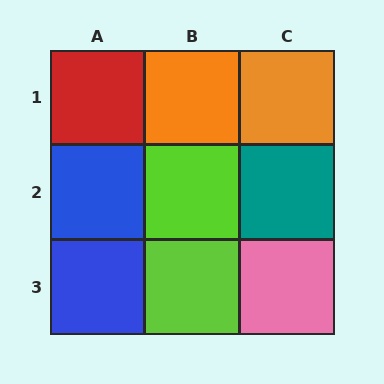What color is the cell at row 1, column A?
Red.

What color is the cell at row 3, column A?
Blue.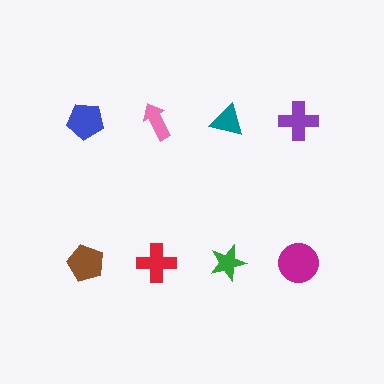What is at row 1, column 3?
A teal triangle.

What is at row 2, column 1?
A brown pentagon.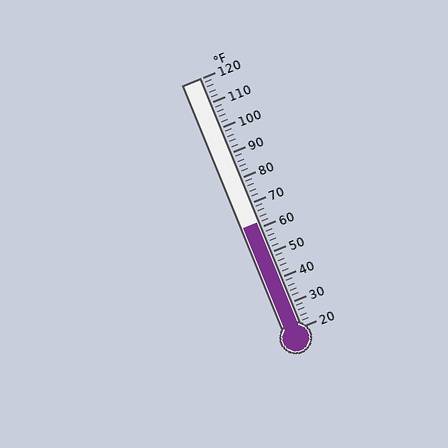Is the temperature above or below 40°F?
The temperature is above 40°F.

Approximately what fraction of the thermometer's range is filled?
The thermometer is filled to approximately 40% of its range.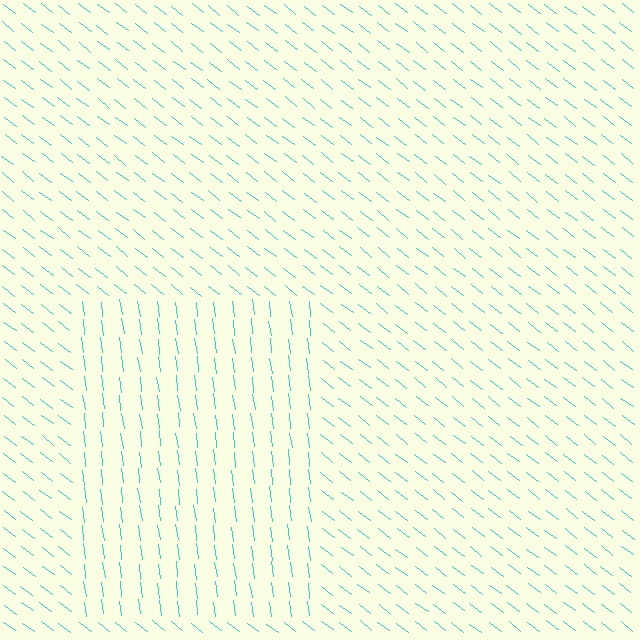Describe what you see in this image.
The image is filled with small cyan line segments. A rectangle region in the image has lines oriented differently from the surrounding lines, creating a visible texture boundary.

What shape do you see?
I see a rectangle.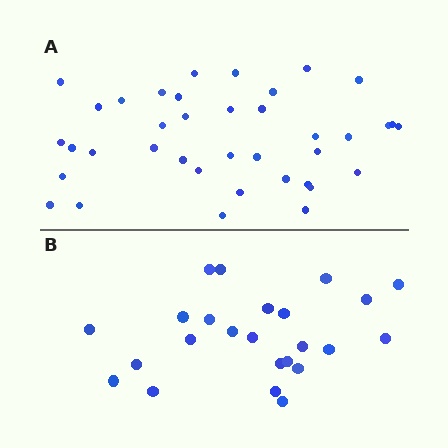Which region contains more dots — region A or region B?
Region A (the top region) has more dots.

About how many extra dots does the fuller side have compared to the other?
Region A has approximately 15 more dots than region B.